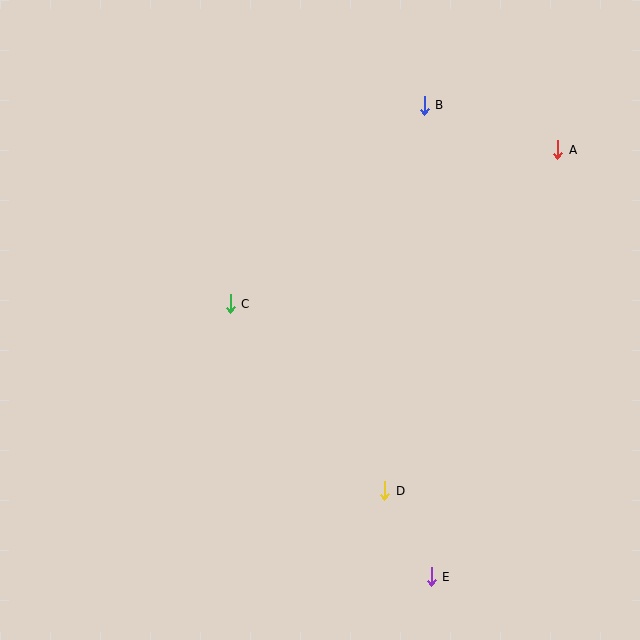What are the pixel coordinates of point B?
Point B is at (424, 105).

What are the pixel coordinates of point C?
Point C is at (230, 304).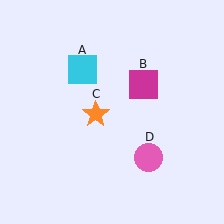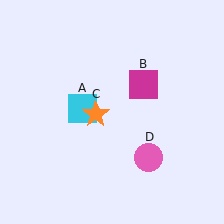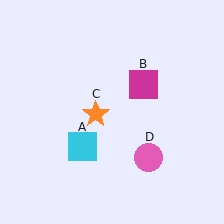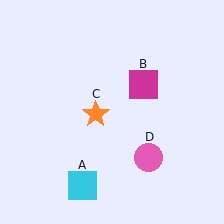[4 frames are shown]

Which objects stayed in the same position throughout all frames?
Magenta square (object B) and orange star (object C) and pink circle (object D) remained stationary.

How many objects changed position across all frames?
1 object changed position: cyan square (object A).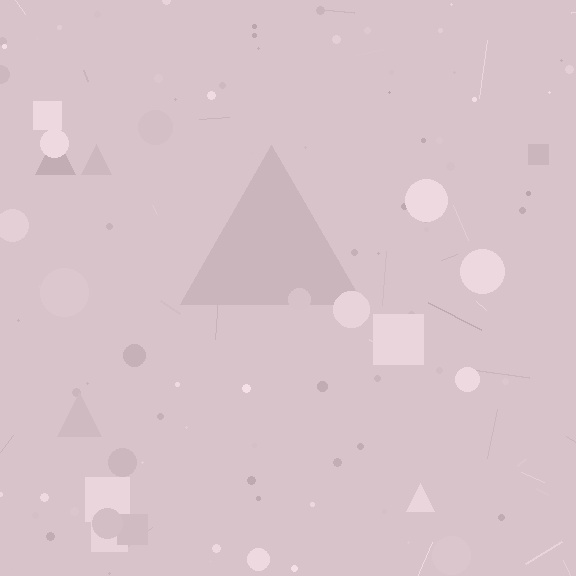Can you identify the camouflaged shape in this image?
The camouflaged shape is a triangle.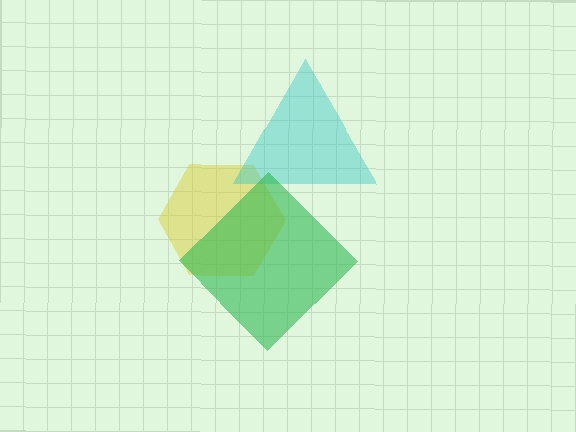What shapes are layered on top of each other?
The layered shapes are: a yellow hexagon, a cyan triangle, a green diamond.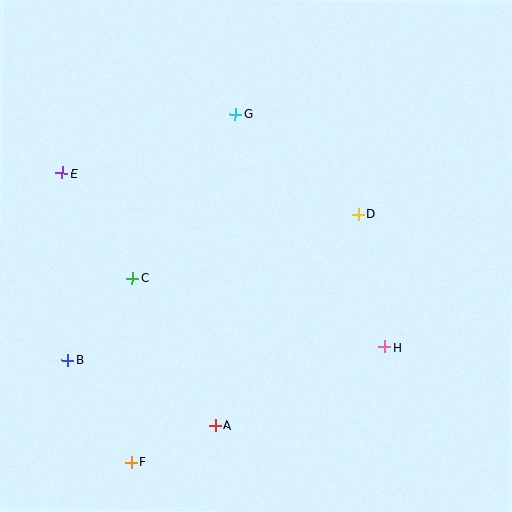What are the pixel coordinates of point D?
Point D is at (358, 214).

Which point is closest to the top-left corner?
Point E is closest to the top-left corner.